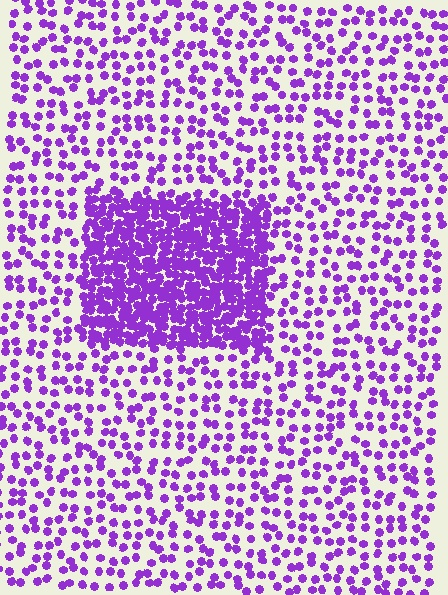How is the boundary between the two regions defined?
The boundary is defined by a change in element density (approximately 2.9x ratio). All elements are the same color, size, and shape.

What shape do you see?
I see a rectangle.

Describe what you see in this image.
The image contains small purple elements arranged at two different densities. A rectangle-shaped region is visible where the elements are more densely packed than the surrounding area.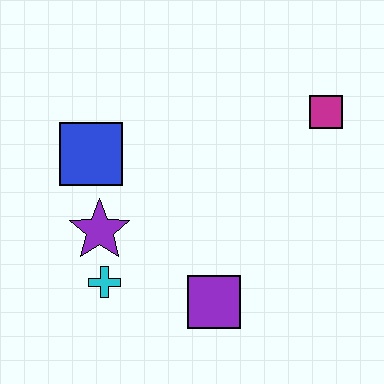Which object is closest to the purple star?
The cyan cross is closest to the purple star.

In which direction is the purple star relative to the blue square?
The purple star is below the blue square.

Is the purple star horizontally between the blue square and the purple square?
Yes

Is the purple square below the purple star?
Yes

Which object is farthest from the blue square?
The magenta square is farthest from the blue square.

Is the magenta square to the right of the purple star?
Yes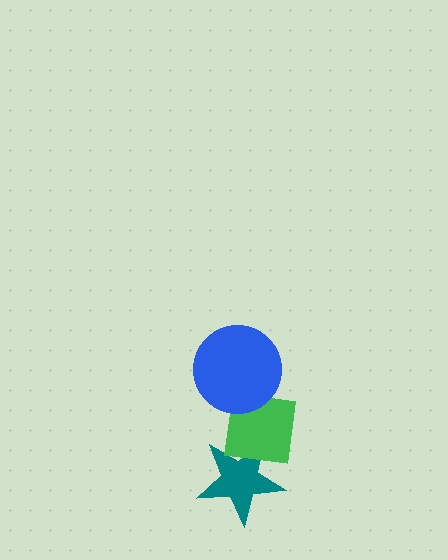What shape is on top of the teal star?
The green square is on top of the teal star.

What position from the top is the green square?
The green square is 2nd from the top.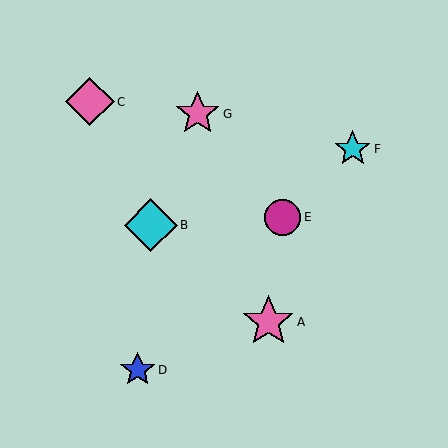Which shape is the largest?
The cyan diamond (labeled B) is the largest.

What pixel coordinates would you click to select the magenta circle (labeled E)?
Click at (283, 217) to select the magenta circle E.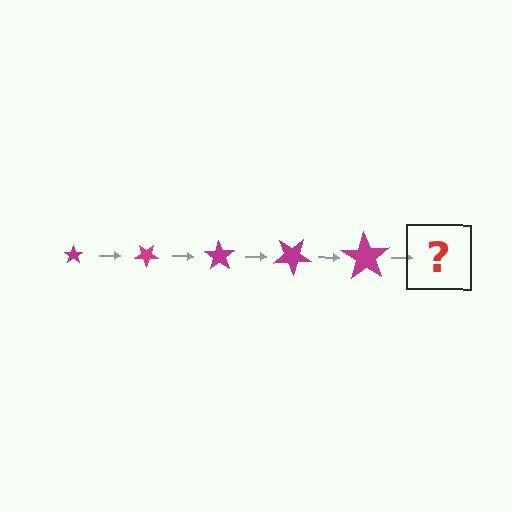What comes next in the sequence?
The next element should be a star, larger than the previous one and rotated 175 degrees from the start.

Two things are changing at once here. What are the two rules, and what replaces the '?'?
The two rules are that the star grows larger each step and it rotates 35 degrees each step. The '?' should be a star, larger than the previous one and rotated 175 degrees from the start.